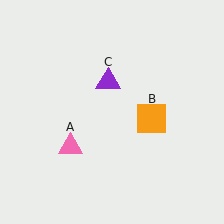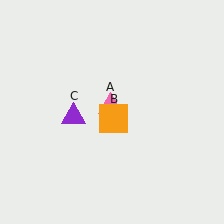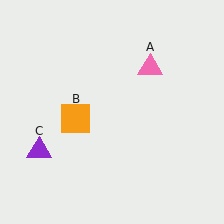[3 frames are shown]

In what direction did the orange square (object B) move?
The orange square (object B) moved left.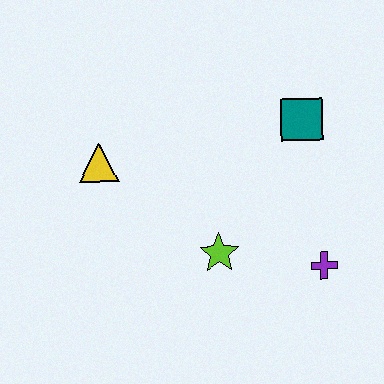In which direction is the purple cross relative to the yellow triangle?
The purple cross is to the right of the yellow triangle.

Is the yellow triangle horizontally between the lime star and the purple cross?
No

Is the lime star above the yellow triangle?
No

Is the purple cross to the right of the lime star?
Yes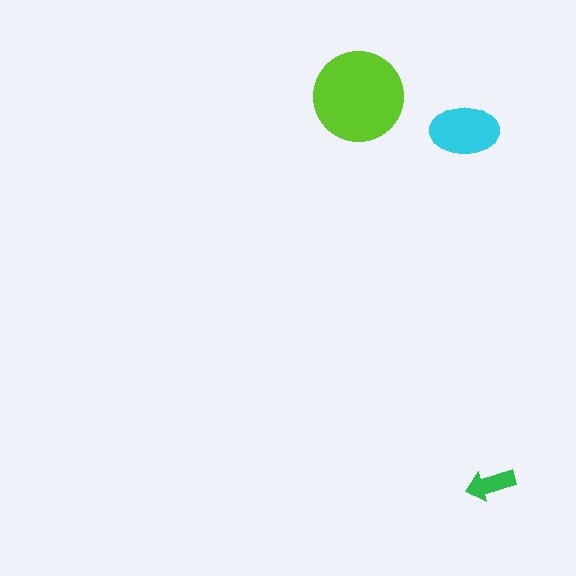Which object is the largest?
The lime circle.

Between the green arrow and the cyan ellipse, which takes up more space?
The cyan ellipse.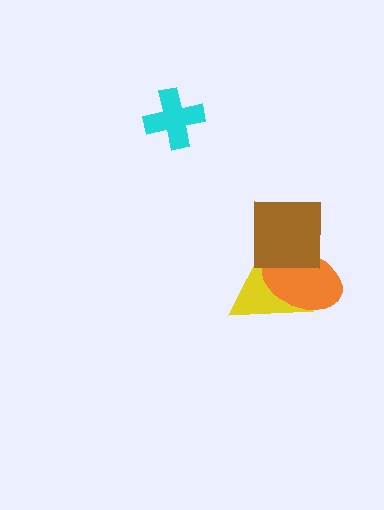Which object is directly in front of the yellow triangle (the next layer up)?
The orange ellipse is directly in front of the yellow triangle.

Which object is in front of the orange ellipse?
The brown square is in front of the orange ellipse.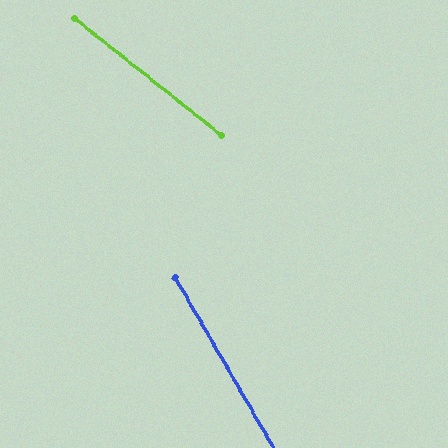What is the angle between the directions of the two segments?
Approximately 21 degrees.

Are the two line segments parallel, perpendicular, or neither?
Neither parallel nor perpendicular — they differ by about 21°.